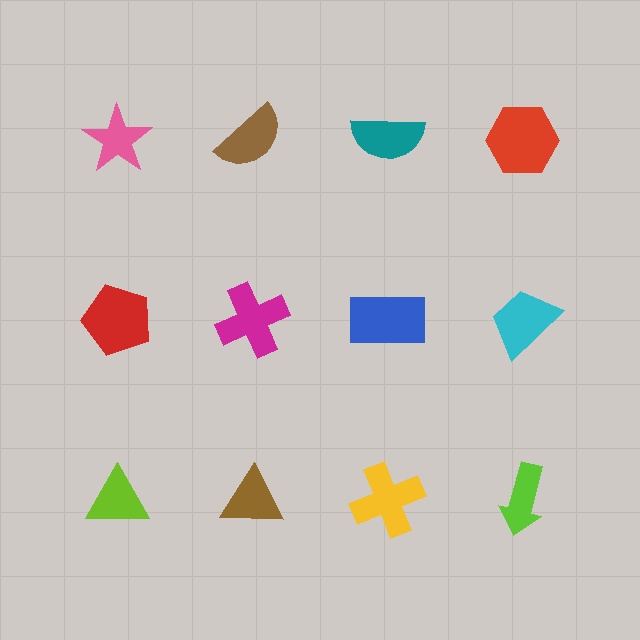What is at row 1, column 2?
A brown semicircle.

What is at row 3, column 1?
A lime triangle.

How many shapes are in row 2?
4 shapes.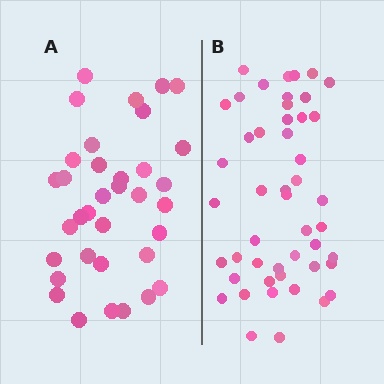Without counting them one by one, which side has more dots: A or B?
Region B (the right region) has more dots.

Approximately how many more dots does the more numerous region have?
Region B has approximately 15 more dots than region A.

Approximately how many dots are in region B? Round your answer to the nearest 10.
About 50 dots. (The exact count is 48, which rounds to 50.)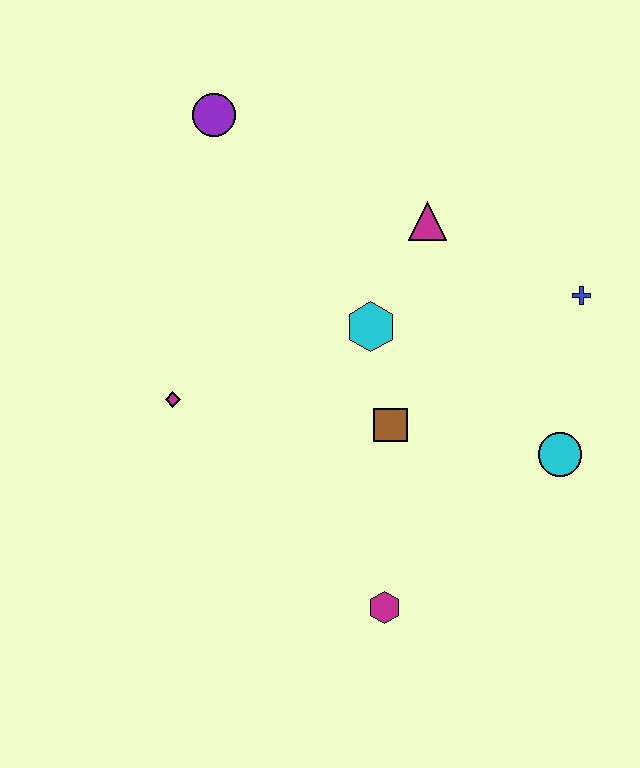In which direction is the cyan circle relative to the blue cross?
The cyan circle is below the blue cross.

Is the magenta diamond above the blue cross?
No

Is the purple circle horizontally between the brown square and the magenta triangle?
No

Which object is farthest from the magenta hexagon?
The purple circle is farthest from the magenta hexagon.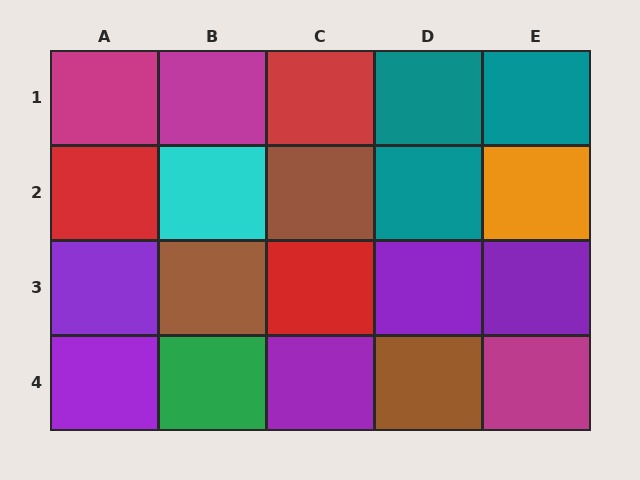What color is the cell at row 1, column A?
Magenta.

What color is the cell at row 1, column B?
Magenta.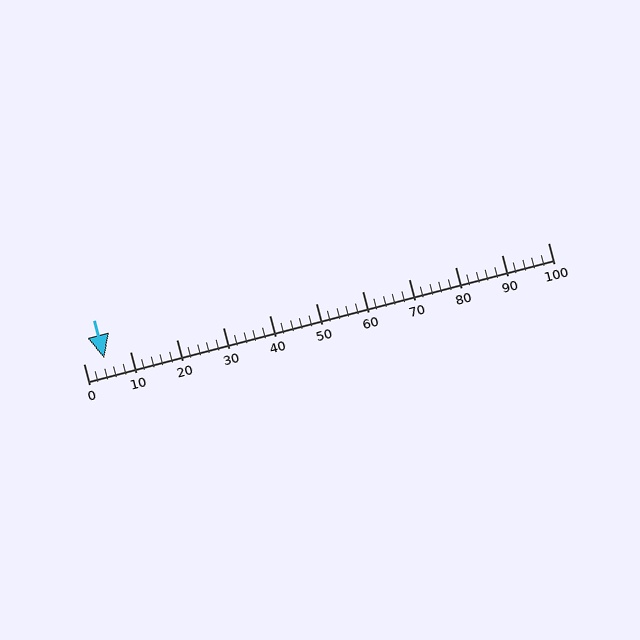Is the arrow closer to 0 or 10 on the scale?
The arrow is closer to 0.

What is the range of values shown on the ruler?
The ruler shows values from 0 to 100.